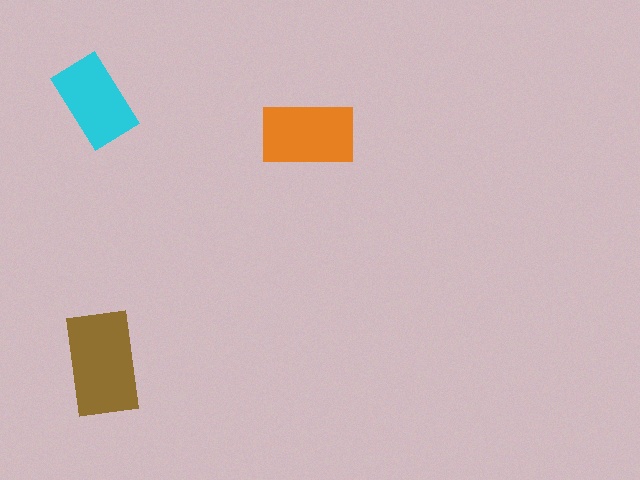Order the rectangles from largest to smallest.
the brown one, the orange one, the cyan one.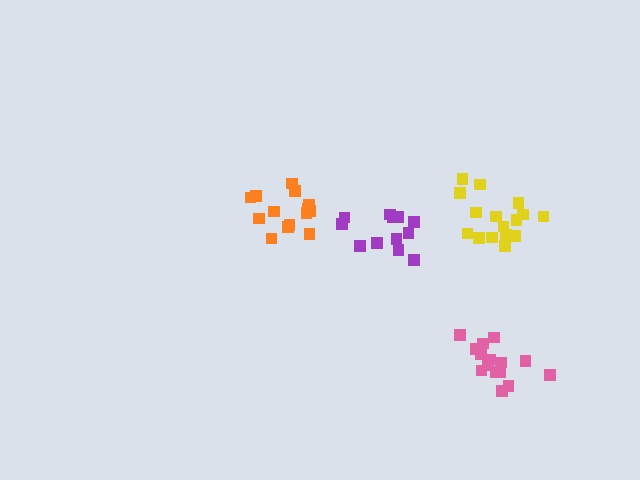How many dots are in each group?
Group 1: 15 dots, Group 2: 12 dots, Group 3: 14 dots, Group 4: 16 dots (57 total).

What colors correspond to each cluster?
The clusters are colored: pink, purple, orange, yellow.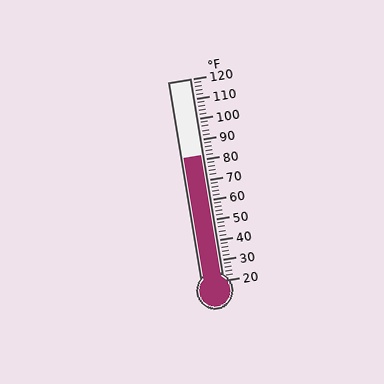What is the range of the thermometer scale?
The thermometer scale ranges from 20°F to 120°F.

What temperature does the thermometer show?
The thermometer shows approximately 82°F.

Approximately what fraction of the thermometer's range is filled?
The thermometer is filled to approximately 60% of its range.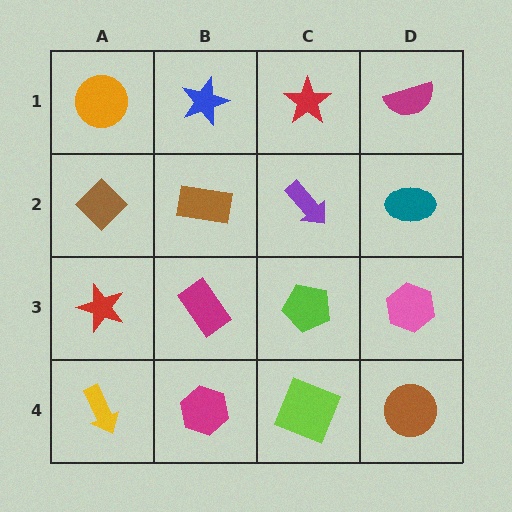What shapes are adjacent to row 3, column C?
A purple arrow (row 2, column C), a lime square (row 4, column C), a magenta rectangle (row 3, column B), a pink hexagon (row 3, column D).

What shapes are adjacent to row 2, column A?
An orange circle (row 1, column A), a red star (row 3, column A), a brown rectangle (row 2, column B).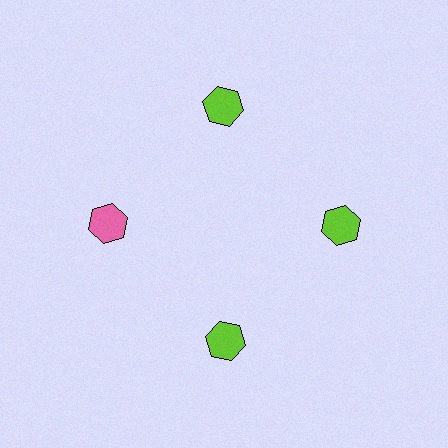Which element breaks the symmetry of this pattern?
The pink hexagon at roughly the 9 o'clock position breaks the symmetry. All other shapes are lime hexagons.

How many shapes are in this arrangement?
There are 4 shapes arranged in a ring pattern.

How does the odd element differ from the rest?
It has a different color: pink instead of lime.